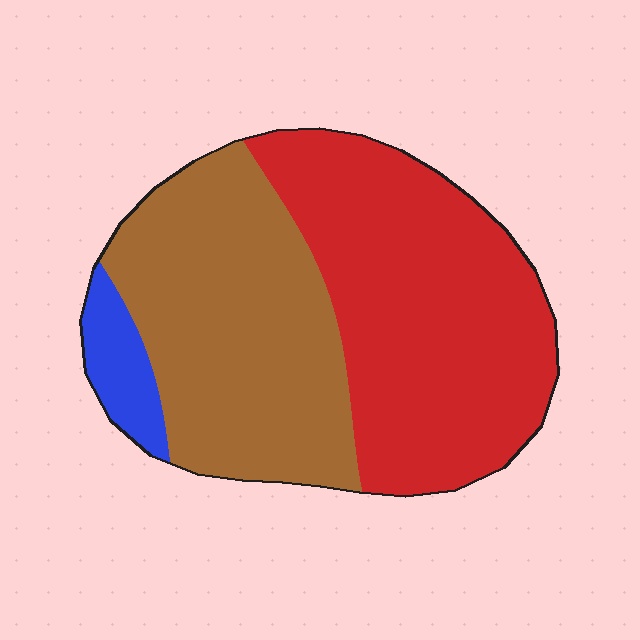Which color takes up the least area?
Blue, at roughly 5%.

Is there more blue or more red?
Red.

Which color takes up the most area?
Red, at roughly 50%.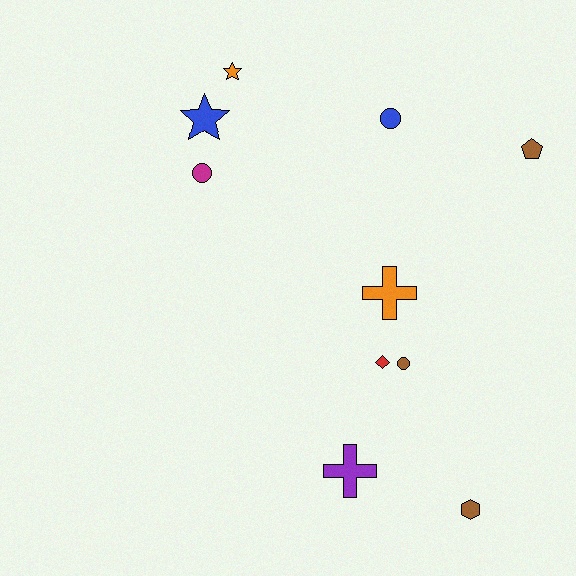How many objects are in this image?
There are 10 objects.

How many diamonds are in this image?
There is 1 diamond.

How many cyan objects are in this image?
There are no cyan objects.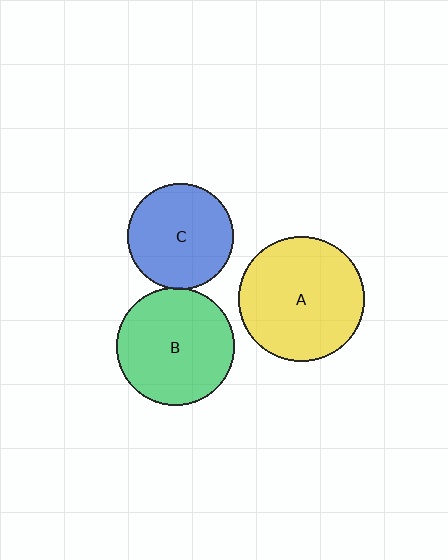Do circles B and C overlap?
Yes.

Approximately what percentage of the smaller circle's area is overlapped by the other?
Approximately 5%.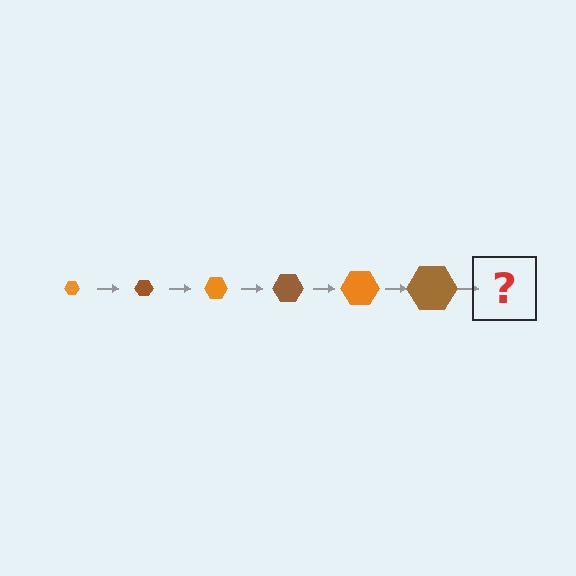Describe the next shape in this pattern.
It should be an orange hexagon, larger than the previous one.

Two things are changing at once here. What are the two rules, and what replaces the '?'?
The two rules are that the hexagon grows larger each step and the color cycles through orange and brown. The '?' should be an orange hexagon, larger than the previous one.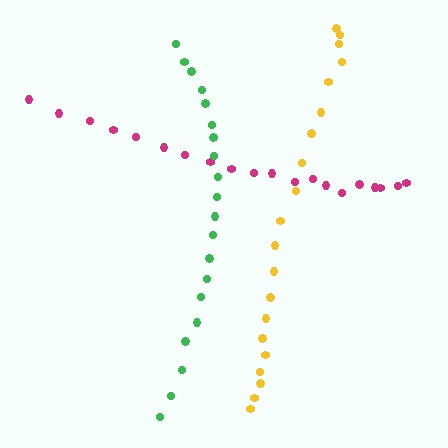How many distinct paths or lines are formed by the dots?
There are 3 distinct paths.